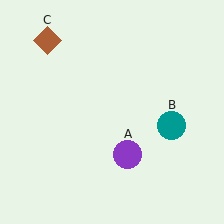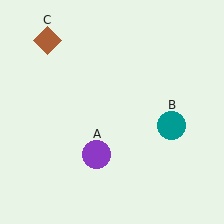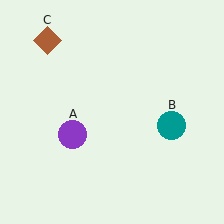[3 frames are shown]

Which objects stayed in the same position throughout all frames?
Teal circle (object B) and brown diamond (object C) remained stationary.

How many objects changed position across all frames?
1 object changed position: purple circle (object A).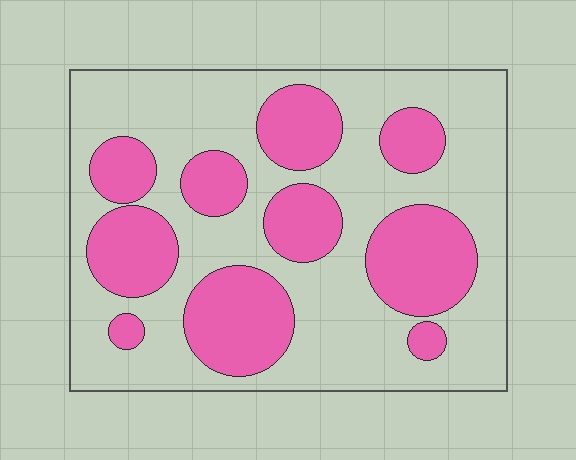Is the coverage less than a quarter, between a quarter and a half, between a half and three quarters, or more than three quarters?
Between a quarter and a half.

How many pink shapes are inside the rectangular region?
10.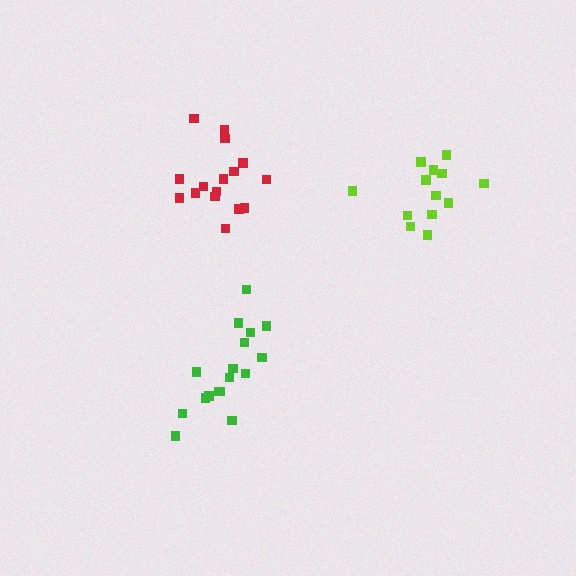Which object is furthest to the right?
The lime cluster is rightmost.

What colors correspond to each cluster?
The clusters are colored: green, lime, red.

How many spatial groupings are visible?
There are 3 spatial groupings.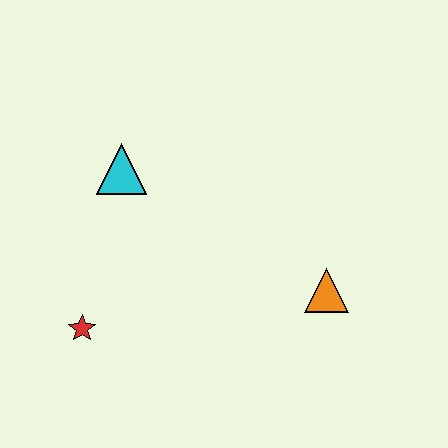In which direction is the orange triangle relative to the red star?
The orange triangle is to the right of the red star.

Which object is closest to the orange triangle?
The cyan triangle is closest to the orange triangle.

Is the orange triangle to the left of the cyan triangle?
No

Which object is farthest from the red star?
The orange triangle is farthest from the red star.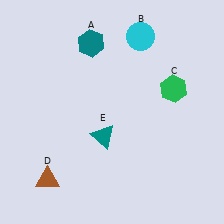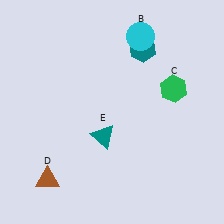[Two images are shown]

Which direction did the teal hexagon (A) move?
The teal hexagon (A) moved right.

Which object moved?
The teal hexagon (A) moved right.